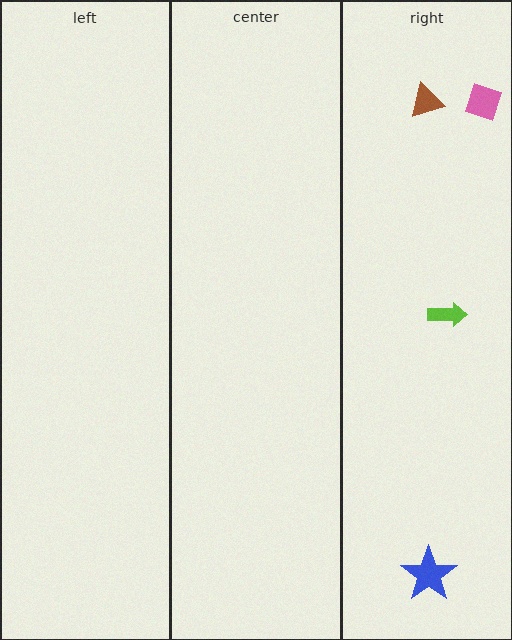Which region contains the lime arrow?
The right region.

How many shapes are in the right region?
4.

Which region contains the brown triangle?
The right region.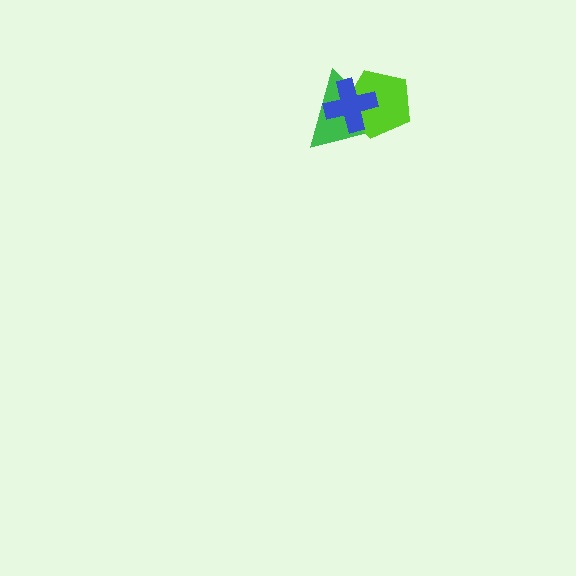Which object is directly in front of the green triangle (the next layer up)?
The lime pentagon is directly in front of the green triangle.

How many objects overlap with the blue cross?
2 objects overlap with the blue cross.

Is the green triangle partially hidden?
Yes, it is partially covered by another shape.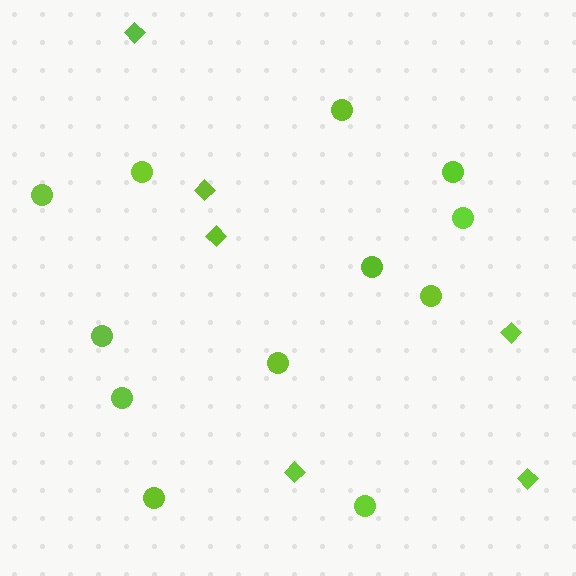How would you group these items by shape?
There are 2 groups: one group of diamonds (6) and one group of circles (12).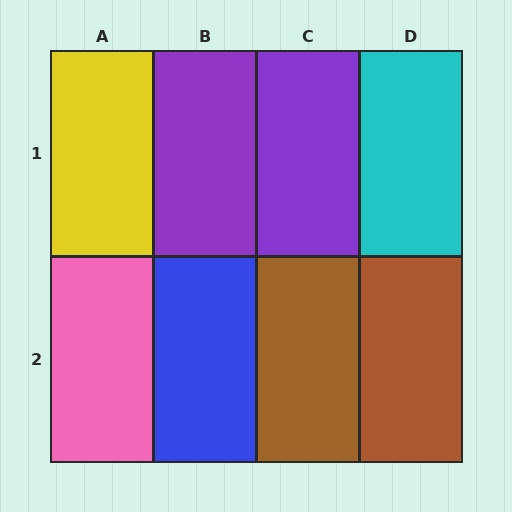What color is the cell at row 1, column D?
Cyan.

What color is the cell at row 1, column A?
Yellow.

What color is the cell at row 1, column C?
Purple.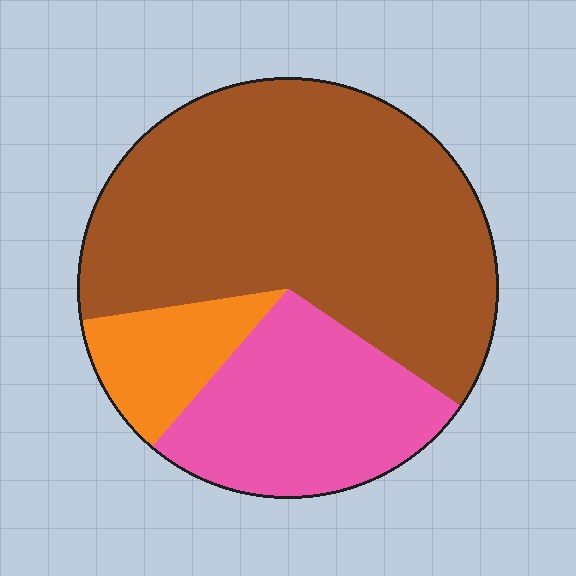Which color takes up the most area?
Brown, at roughly 60%.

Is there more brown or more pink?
Brown.